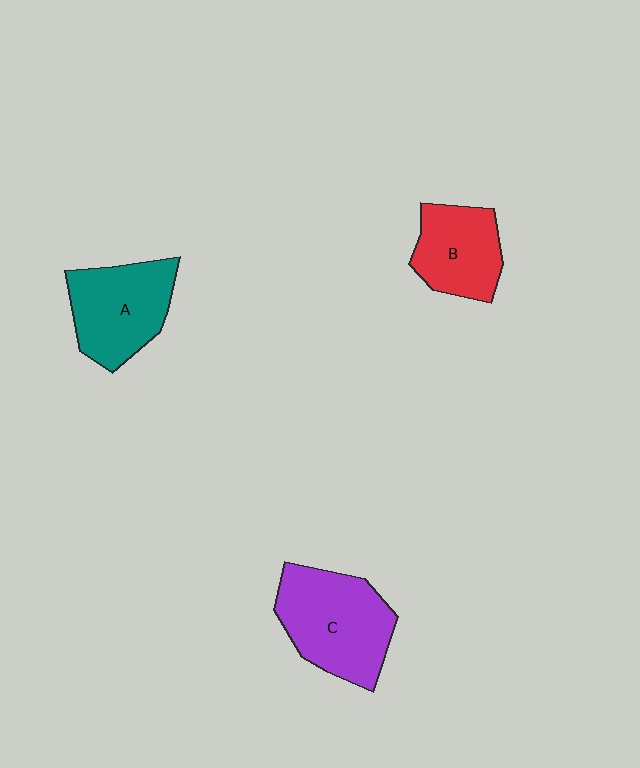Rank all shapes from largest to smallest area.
From largest to smallest: C (purple), A (teal), B (red).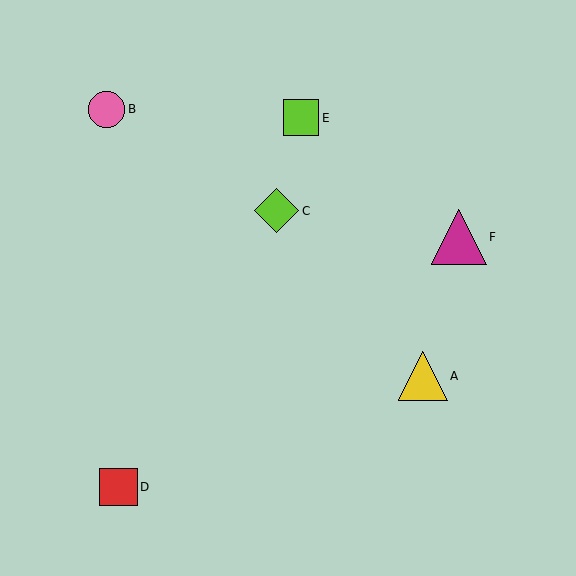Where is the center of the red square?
The center of the red square is at (118, 487).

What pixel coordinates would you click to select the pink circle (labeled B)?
Click at (107, 109) to select the pink circle B.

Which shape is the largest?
The magenta triangle (labeled F) is the largest.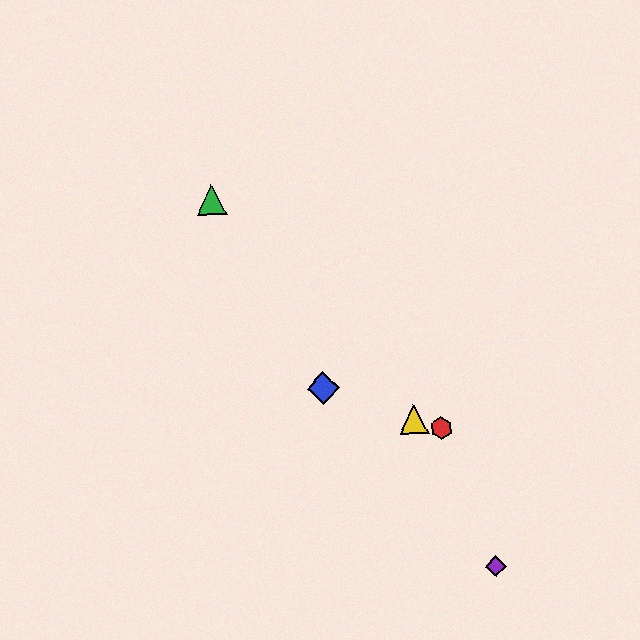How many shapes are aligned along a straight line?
3 shapes (the red hexagon, the blue diamond, the yellow triangle) are aligned along a straight line.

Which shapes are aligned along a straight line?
The red hexagon, the blue diamond, the yellow triangle are aligned along a straight line.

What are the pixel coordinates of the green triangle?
The green triangle is at (211, 200).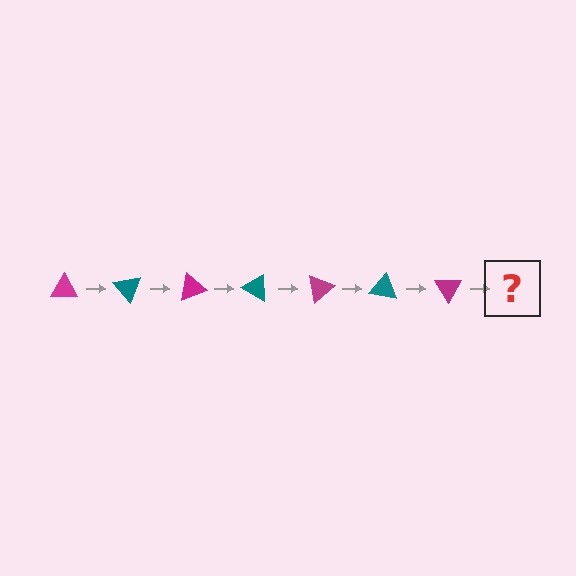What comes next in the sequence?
The next element should be a teal triangle, rotated 350 degrees from the start.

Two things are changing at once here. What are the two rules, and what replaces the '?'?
The two rules are that it rotates 50 degrees each step and the color cycles through magenta and teal. The '?' should be a teal triangle, rotated 350 degrees from the start.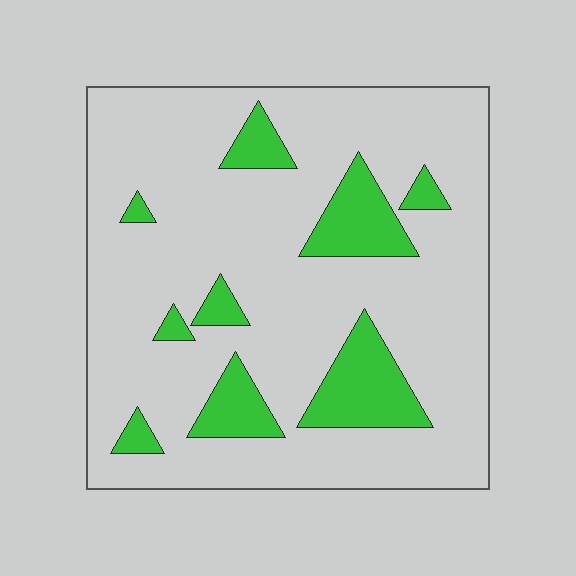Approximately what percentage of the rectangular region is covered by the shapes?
Approximately 15%.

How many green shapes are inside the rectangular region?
9.